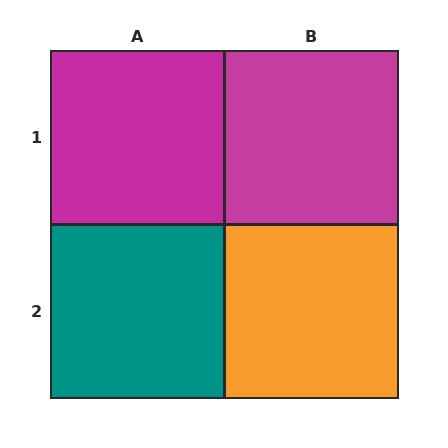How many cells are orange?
1 cell is orange.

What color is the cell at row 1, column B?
Magenta.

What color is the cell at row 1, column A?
Magenta.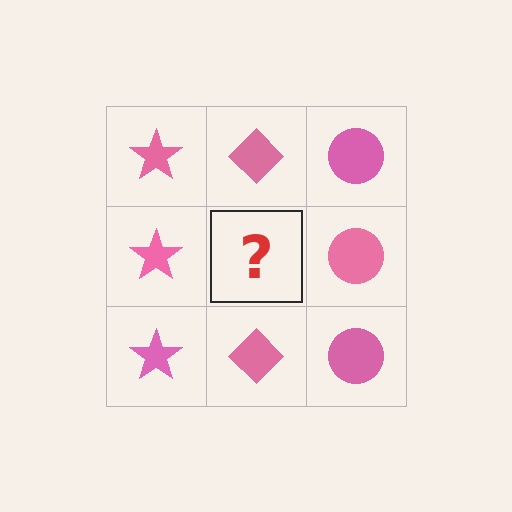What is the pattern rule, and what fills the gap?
The rule is that each column has a consistent shape. The gap should be filled with a pink diamond.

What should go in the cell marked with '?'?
The missing cell should contain a pink diamond.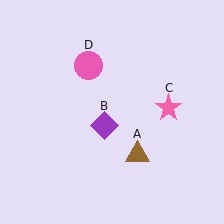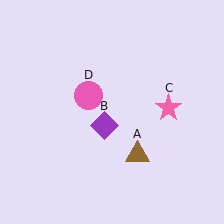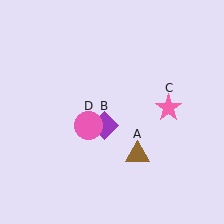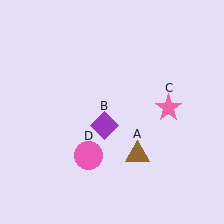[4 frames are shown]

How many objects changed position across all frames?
1 object changed position: pink circle (object D).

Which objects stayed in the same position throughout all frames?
Brown triangle (object A) and purple diamond (object B) and pink star (object C) remained stationary.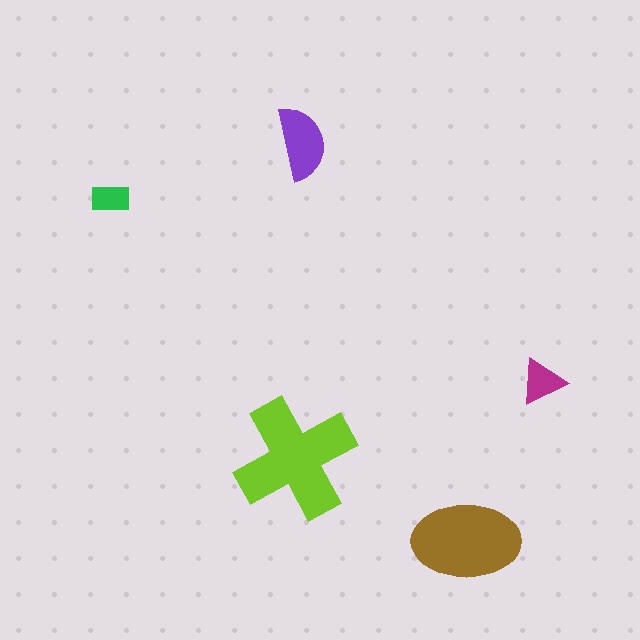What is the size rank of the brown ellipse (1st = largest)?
2nd.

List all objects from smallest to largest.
The green rectangle, the magenta triangle, the purple semicircle, the brown ellipse, the lime cross.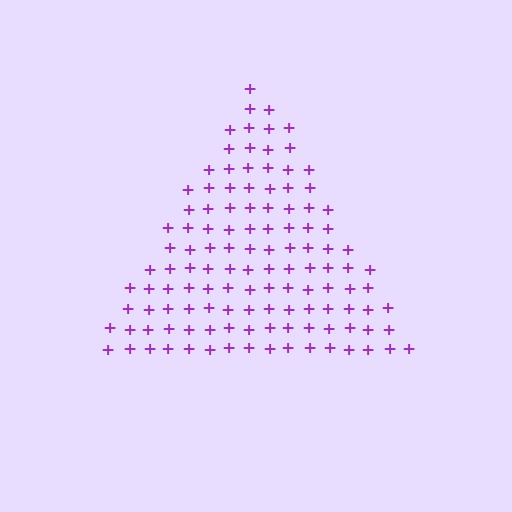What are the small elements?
The small elements are plus signs.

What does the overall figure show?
The overall figure shows a triangle.